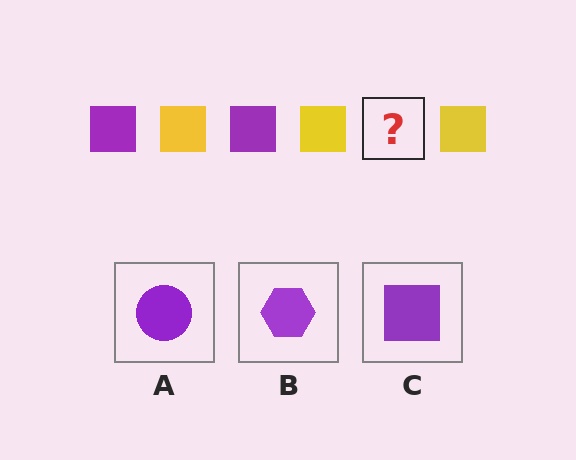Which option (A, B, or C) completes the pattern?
C.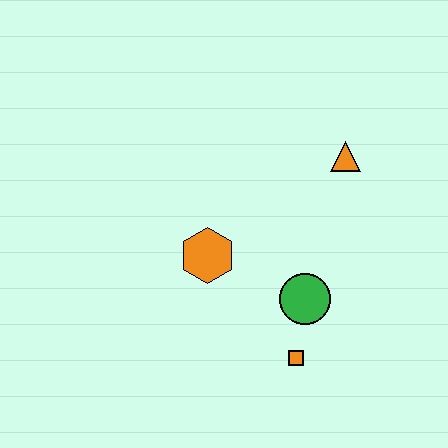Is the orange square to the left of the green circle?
Yes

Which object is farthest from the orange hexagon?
The orange triangle is farthest from the orange hexagon.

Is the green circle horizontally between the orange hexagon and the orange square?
No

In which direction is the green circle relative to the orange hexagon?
The green circle is to the right of the orange hexagon.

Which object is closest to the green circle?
The orange square is closest to the green circle.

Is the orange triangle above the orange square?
Yes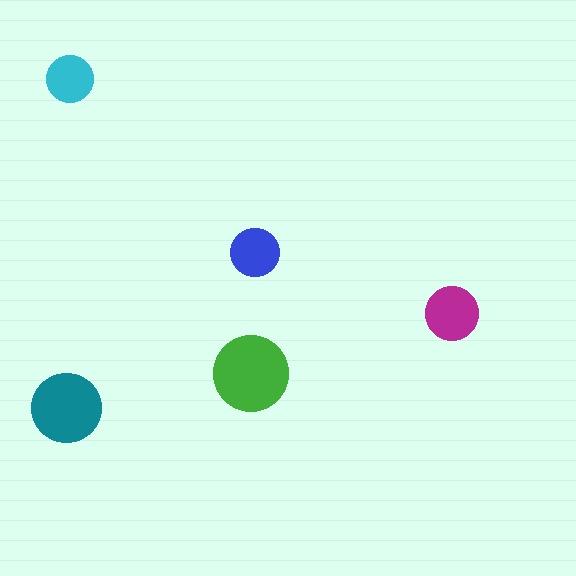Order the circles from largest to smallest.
the green one, the teal one, the magenta one, the blue one, the cyan one.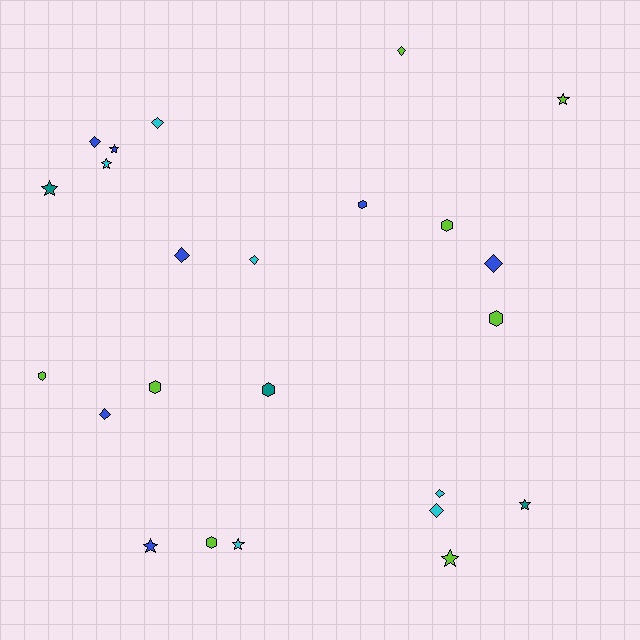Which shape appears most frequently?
Diamond, with 9 objects.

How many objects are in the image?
There are 24 objects.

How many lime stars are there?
There are 2 lime stars.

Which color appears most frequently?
Lime, with 8 objects.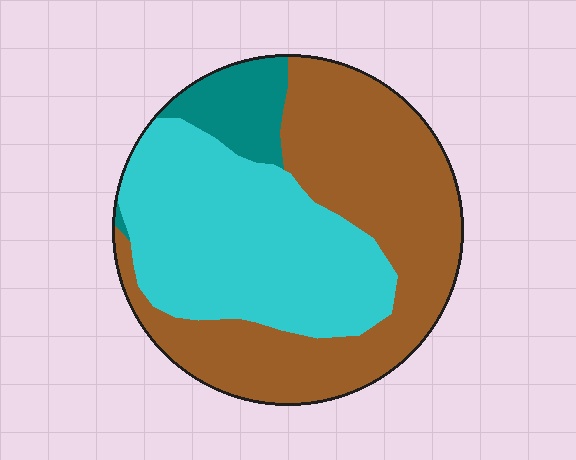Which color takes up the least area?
Teal, at roughly 10%.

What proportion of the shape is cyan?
Cyan takes up about two fifths (2/5) of the shape.